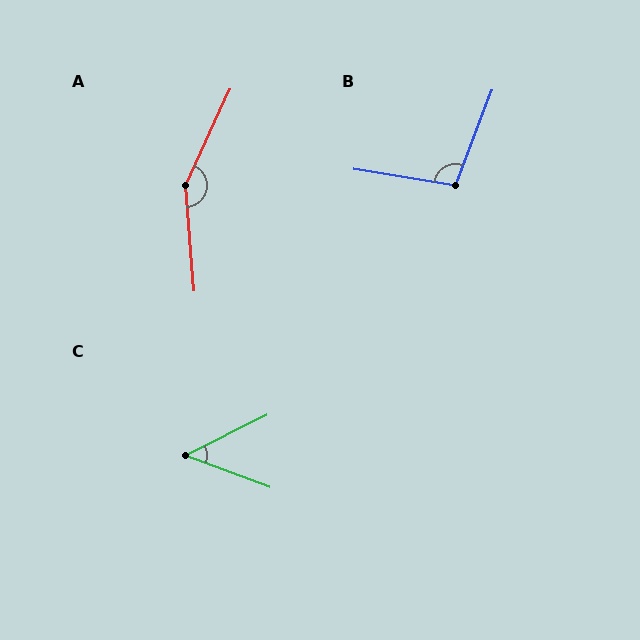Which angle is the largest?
A, at approximately 151 degrees.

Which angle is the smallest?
C, at approximately 47 degrees.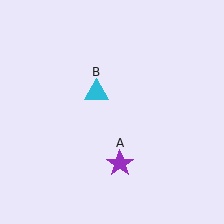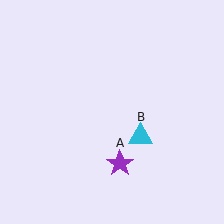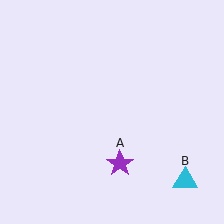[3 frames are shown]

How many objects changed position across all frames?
1 object changed position: cyan triangle (object B).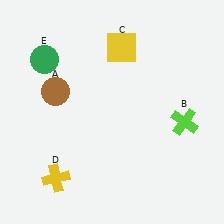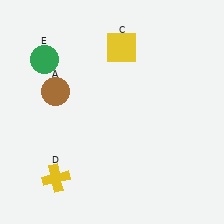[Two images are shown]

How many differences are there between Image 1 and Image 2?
There is 1 difference between the two images.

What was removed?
The lime cross (B) was removed in Image 2.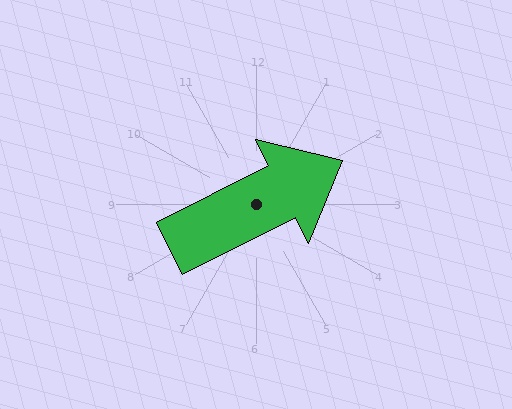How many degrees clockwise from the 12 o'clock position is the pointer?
Approximately 63 degrees.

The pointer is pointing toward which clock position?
Roughly 2 o'clock.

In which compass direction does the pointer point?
Northeast.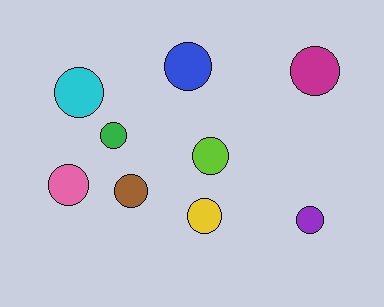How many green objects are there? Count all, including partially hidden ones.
There is 1 green object.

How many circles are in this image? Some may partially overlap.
There are 9 circles.